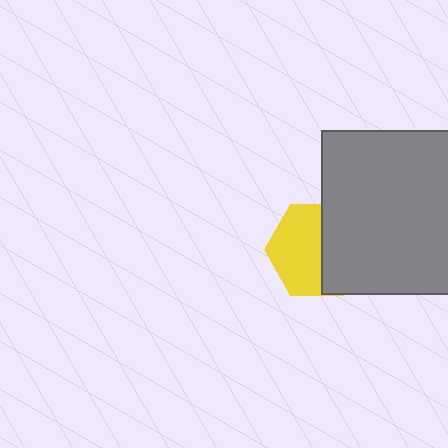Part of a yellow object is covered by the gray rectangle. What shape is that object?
It is a hexagon.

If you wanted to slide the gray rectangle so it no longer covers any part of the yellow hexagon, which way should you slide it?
Slide it right — that is the most direct way to separate the two shapes.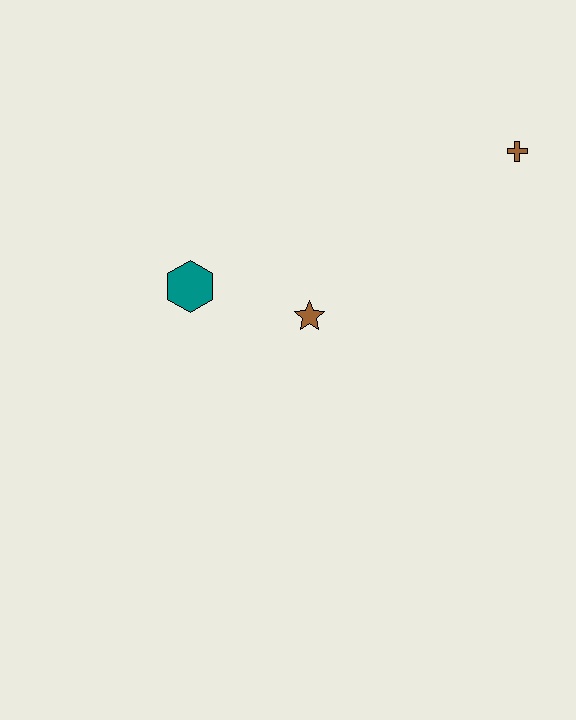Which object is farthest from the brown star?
The brown cross is farthest from the brown star.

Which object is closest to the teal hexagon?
The brown star is closest to the teal hexagon.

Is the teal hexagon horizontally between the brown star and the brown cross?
No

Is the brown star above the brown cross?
No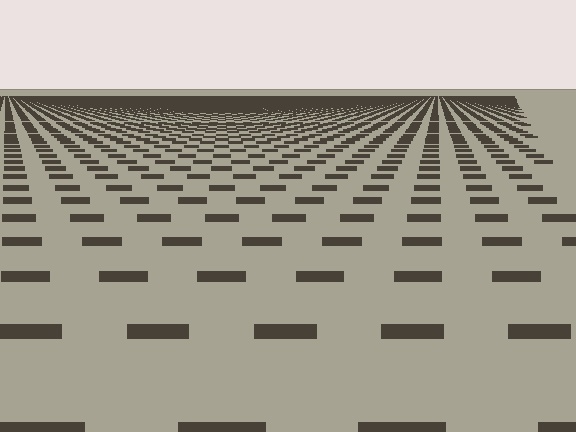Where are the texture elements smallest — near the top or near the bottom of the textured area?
Near the top.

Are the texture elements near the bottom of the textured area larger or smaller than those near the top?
Larger. Near the bottom, elements are closer to the viewer and appear at a bigger on-screen size.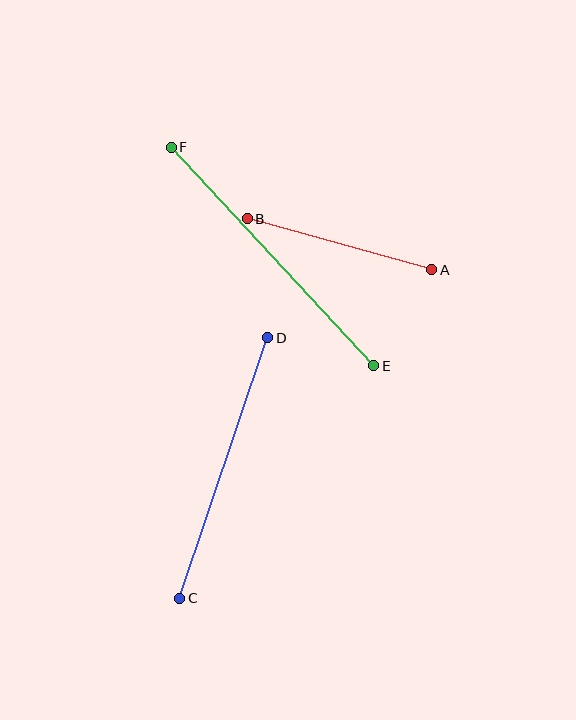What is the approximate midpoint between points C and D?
The midpoint is at approximately (224, 468) pixels.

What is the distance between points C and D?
The distance is approximately 275 pixels.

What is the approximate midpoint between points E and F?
The midpoint is at approximately (272, 257) pixels.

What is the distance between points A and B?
The distance is approximately 192 pixels.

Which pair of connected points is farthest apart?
Points E and F are farthest apart.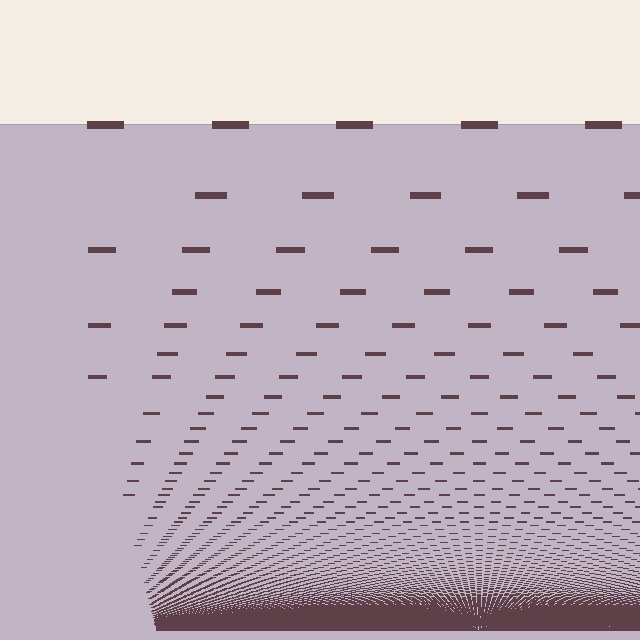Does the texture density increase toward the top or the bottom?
Density increases toward the bottom.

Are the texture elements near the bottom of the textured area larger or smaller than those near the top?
Smaller. The gradient is inverted — elements near the bottom are smaller and denser.